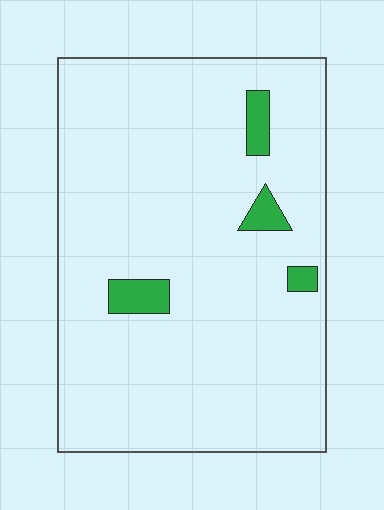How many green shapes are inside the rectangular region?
4.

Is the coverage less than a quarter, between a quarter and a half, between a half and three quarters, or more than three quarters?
Less than a quarter.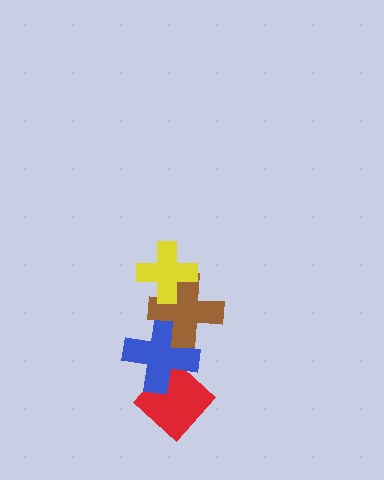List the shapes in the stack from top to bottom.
From top to bottom: the yellow cross, the brown cross, the blue cross, the red diamond.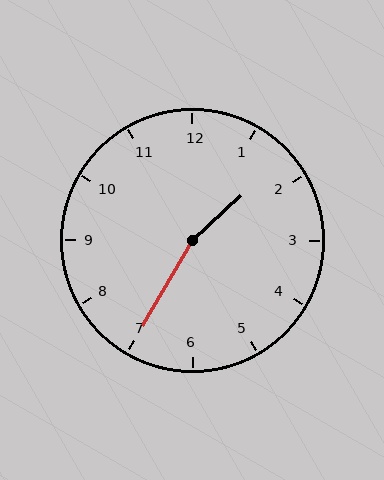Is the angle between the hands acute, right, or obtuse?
It is obtuse.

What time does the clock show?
1:35.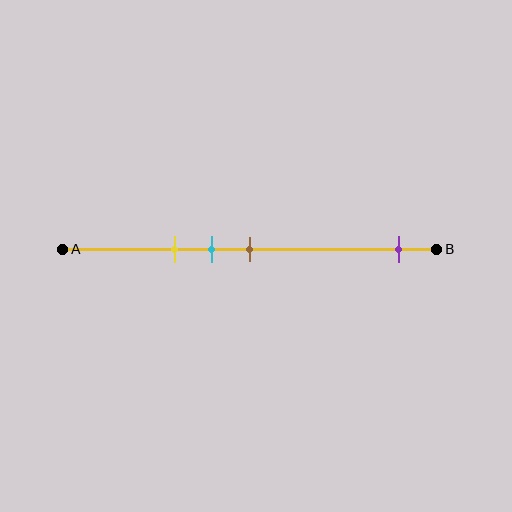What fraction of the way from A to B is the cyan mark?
The cyan mark is approximately 40% (0.4) of the way from A to B.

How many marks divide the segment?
There are 4 marks dividing the segment.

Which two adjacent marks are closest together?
The cyan and brown marks are the closest adjacent pair.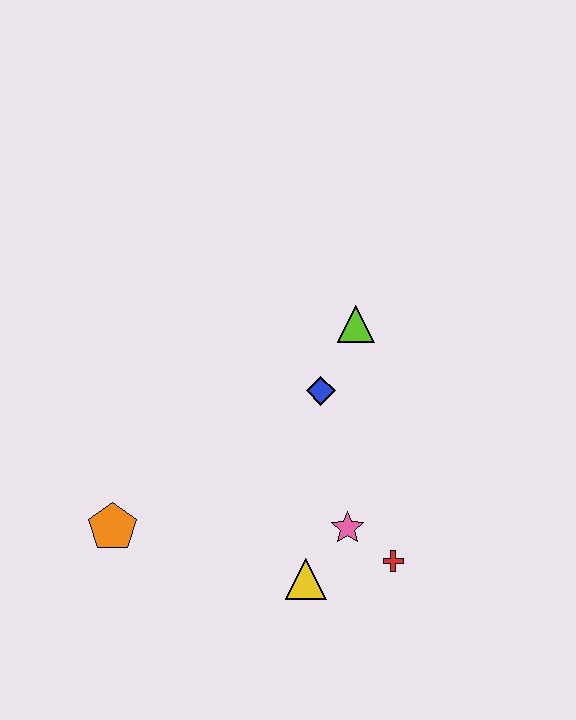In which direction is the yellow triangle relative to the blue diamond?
The yellow triangle is below the blue diamond.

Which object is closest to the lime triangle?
The blue diamond is closest to the lime triangle.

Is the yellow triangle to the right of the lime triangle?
No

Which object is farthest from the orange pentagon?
The lime triangle is farthest from the orange pentagon.